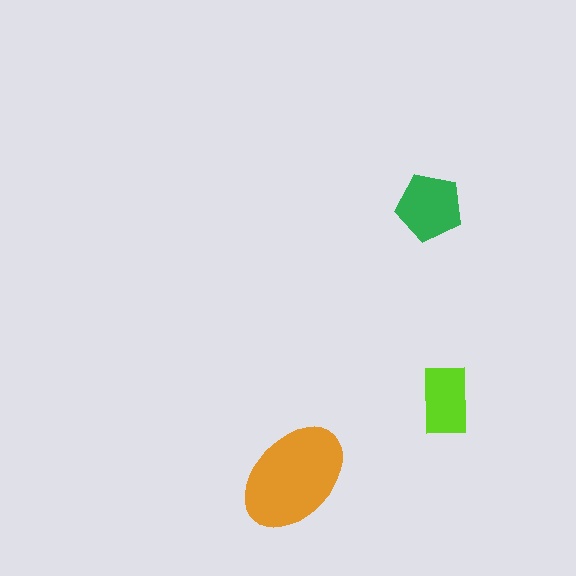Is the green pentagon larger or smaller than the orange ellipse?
Smaller.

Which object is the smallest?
The lime rectangle.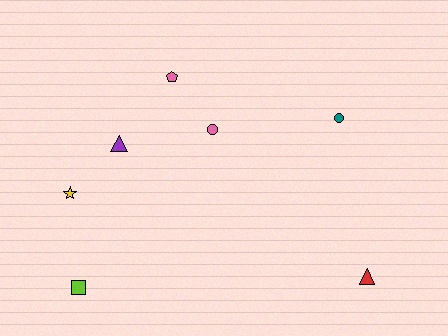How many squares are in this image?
There is 1 square.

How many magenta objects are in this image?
There are no magenta objects.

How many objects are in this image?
There are 7 objects.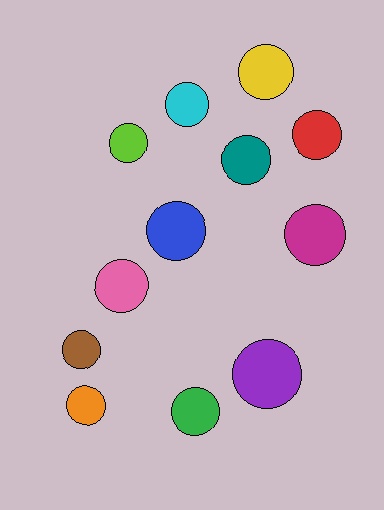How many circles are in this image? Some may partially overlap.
There are 12 circles.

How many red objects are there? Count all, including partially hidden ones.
There is 1 red object.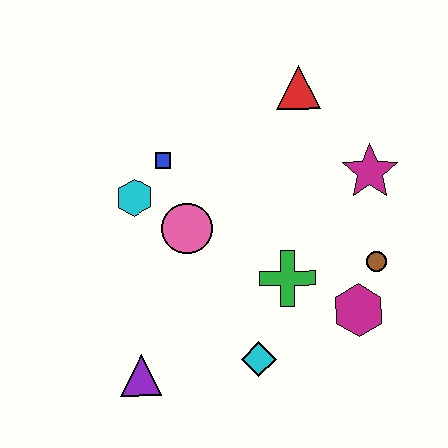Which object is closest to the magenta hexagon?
The brown circle is closest to the magenta hexagon.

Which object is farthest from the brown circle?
The purple triangle is farthest from the brown circle.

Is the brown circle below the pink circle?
Yes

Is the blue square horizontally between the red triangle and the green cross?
No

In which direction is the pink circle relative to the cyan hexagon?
The pink circle is to the right of the cyan hexagon.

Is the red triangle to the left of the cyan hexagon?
No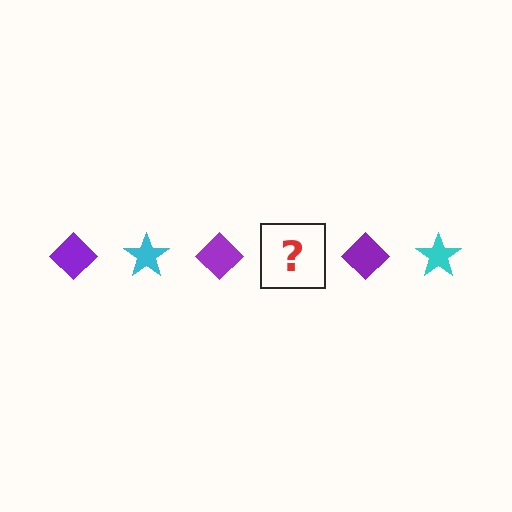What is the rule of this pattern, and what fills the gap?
The rule is that the pattern alternates between purple diamond and cyan star. The gap should be filled with a cyan star.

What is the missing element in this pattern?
The missing element is a cyan star.